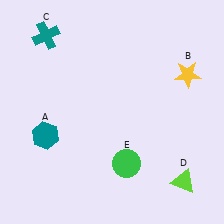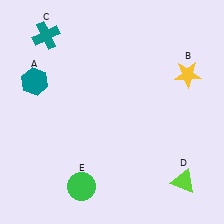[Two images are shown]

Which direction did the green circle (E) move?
The green circle (E) moved left.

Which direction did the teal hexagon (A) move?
The teal hexagon (A) moved up.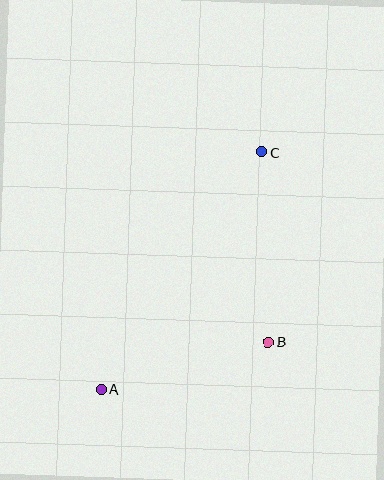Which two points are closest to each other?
Points A and B are closest to each other.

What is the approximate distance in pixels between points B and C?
The distance between B and C is approximately 190 pixels.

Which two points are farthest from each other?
Points A and C are farthest from each other.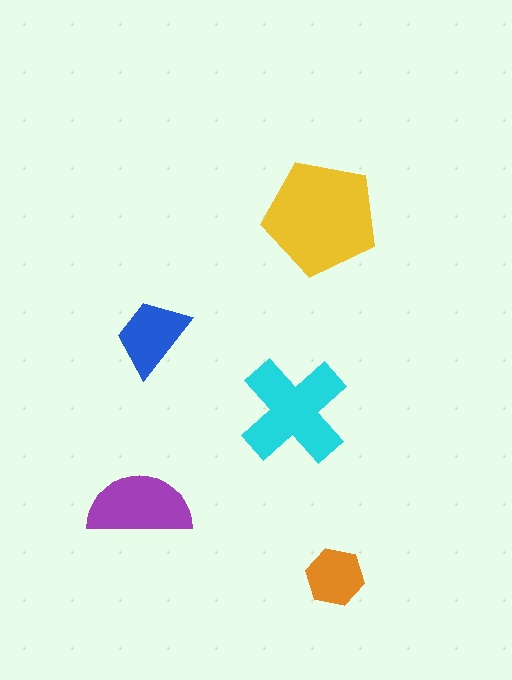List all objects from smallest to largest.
The orange hexagon, the blue trapezoid, the purple semicircle, the cyan cross, the yellow pentagon.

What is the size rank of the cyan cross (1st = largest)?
2nd.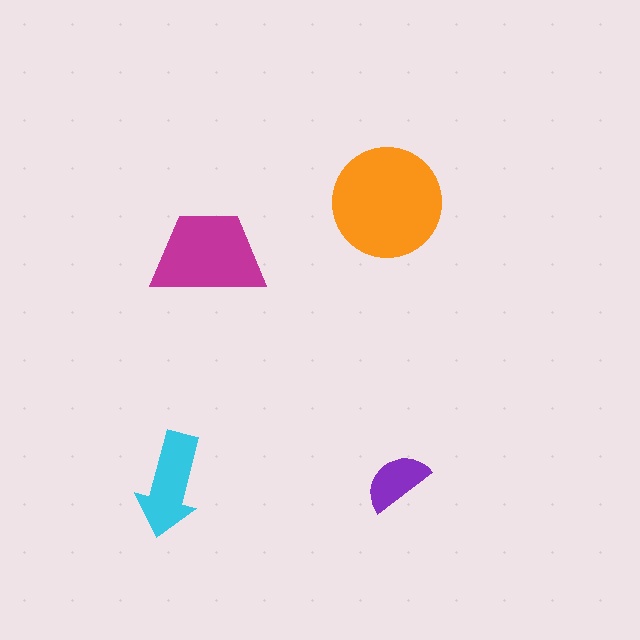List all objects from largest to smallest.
The orange circle, the magenta trapezoid, the cyan arrow, the purple semicircle.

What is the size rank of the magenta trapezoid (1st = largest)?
2nd.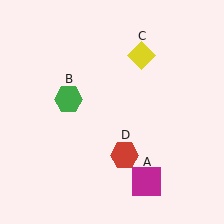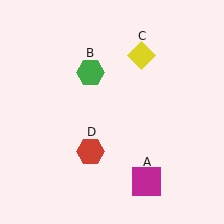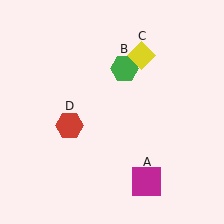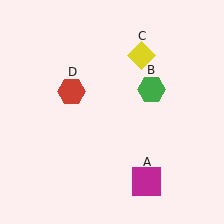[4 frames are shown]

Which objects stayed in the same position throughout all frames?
Magenta square (object A) and yellow diamond (object C) remained stationary.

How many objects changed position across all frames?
2 objects changed position: green hexagon (object B), red hexagon (object D).